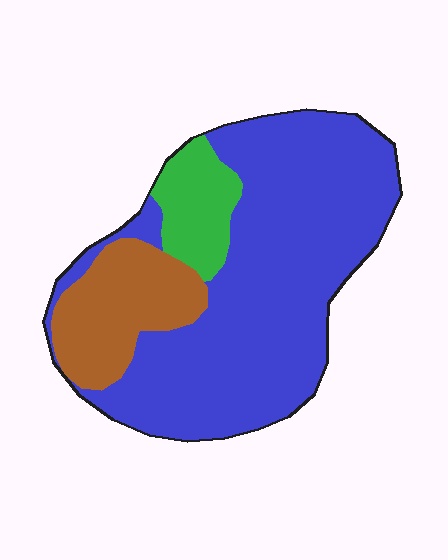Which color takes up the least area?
Green, at roughly 10%.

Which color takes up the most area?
Blue, at roughly 70%.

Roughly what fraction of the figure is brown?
Brown takes up about one fifth (1/5) of the figure.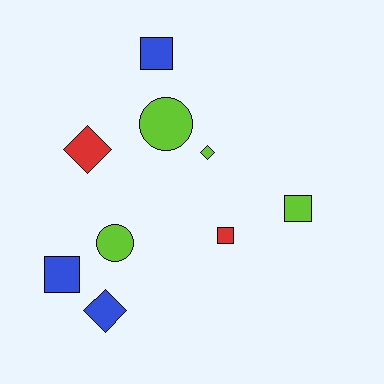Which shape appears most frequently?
Square, with 4 objects.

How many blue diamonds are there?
There is 1 blue diamond.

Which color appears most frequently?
Lime, with 4 objects.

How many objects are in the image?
There are 9 objects.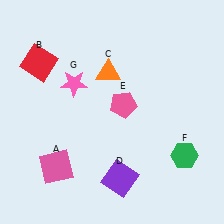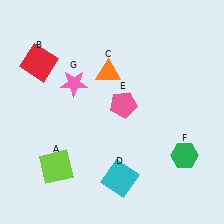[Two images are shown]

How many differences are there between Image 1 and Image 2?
There are 2 differences between the two images.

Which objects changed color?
A changed from pink to lime. D changed from purple to cyan.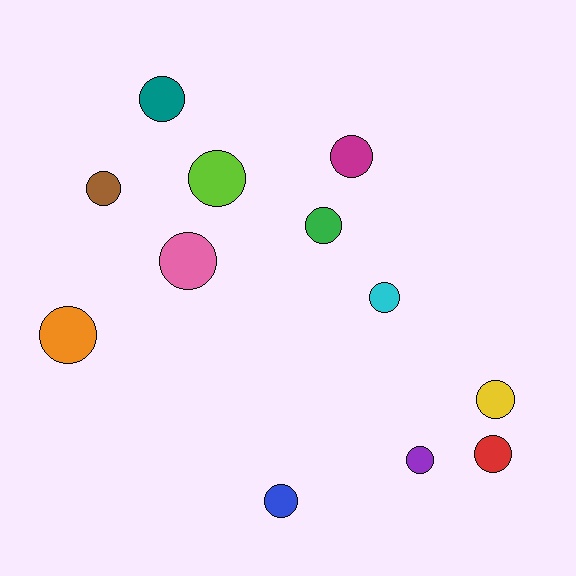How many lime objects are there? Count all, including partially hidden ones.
There is 1 lime object.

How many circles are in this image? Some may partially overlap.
There are 12 circles.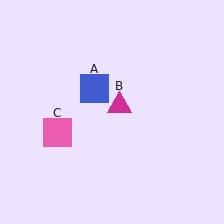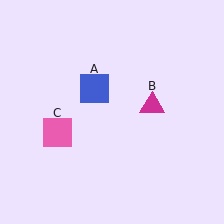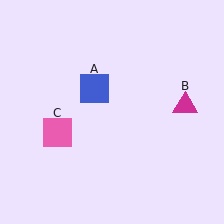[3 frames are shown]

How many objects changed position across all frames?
1 object changed position: magenta triangle (object B).